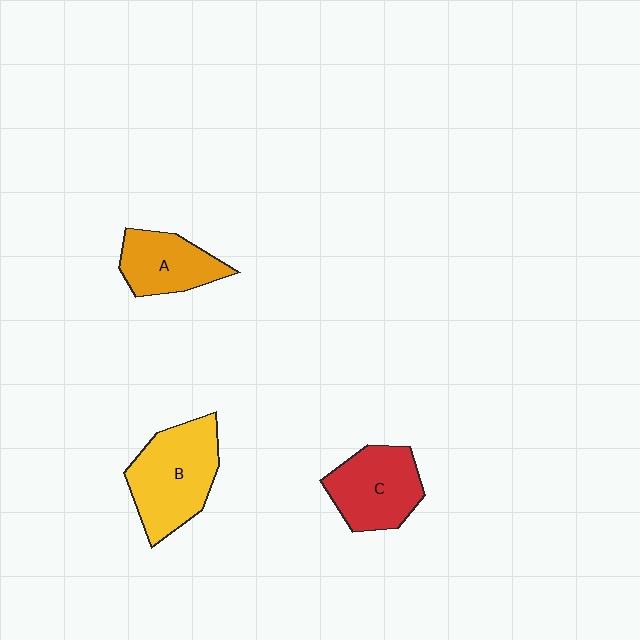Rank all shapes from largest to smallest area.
From largest to smallest: B (yellow), C (red), A (orange).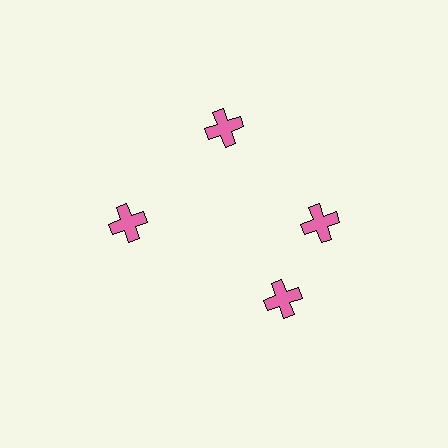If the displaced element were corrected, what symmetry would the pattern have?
It would have 4-fold rotational symmetry — the pattern would map onto itself every 90 degrees.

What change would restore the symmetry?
The symmetry would be restored by rotating it back into even spacing with its neighbors so that all 4 crosses sit at equal angles and equal distance from the center.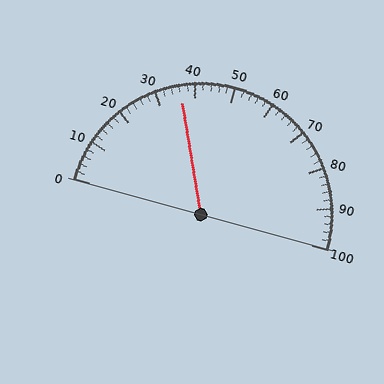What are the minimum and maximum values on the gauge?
The gauge ranges from 0 to 100.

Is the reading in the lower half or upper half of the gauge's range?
The reading is in the lower half of the range (0 to 100).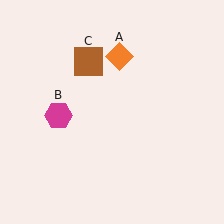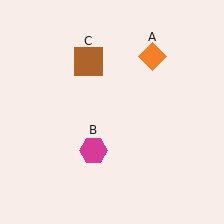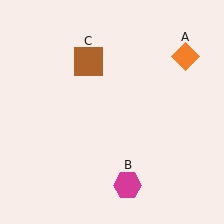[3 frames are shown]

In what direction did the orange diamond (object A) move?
The orange diamond (object A) moved right.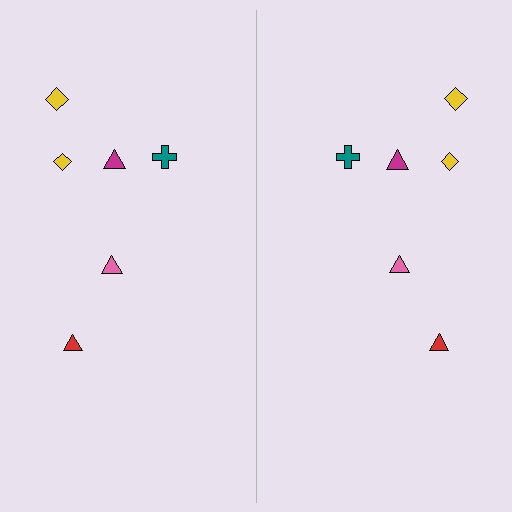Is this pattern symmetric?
Yes, this pattern has bilateral (reflection) symmetry.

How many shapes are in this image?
There are 12 shapes in this image.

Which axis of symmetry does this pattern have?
The pattern has a vertical axis of symmetry running through the center of the image.